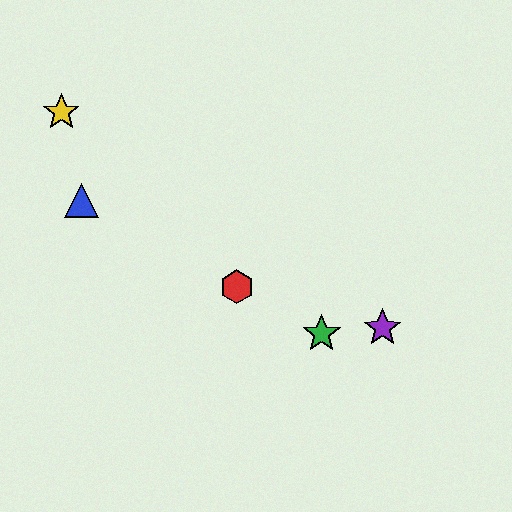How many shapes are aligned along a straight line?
3 shapes (the red hexagon, the blue triangle, the green star) are aligned along a straight line.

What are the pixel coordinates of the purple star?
The purple star is at (382, 328).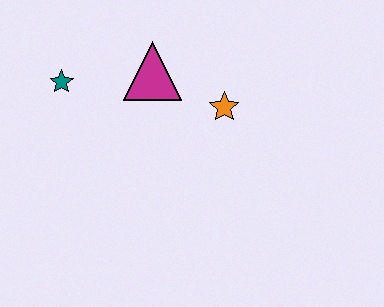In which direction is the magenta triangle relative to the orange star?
The magenta triangle is to the left of the orange star.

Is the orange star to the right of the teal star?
Yes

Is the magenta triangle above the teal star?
Yes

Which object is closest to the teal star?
The magenta triangle is closest to the teal star.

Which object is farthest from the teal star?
The orange star is farthest from the teal star.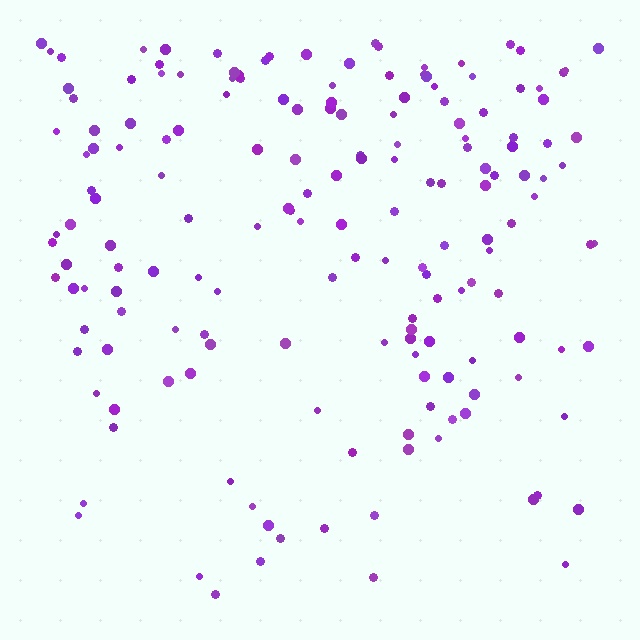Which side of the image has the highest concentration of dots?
The top.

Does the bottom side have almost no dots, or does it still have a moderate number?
Still a moderate number, just noticeably fewer than the top.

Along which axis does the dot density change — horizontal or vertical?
Vertical.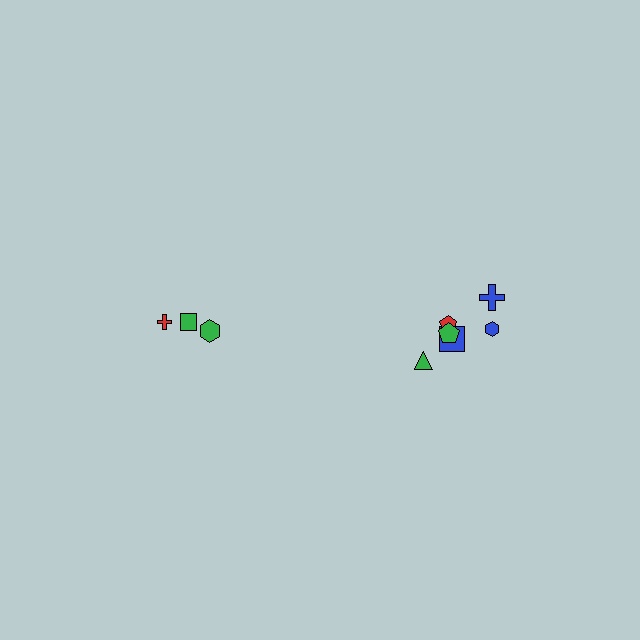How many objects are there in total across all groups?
There are 9 objects.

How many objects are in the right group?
There are 6 objects.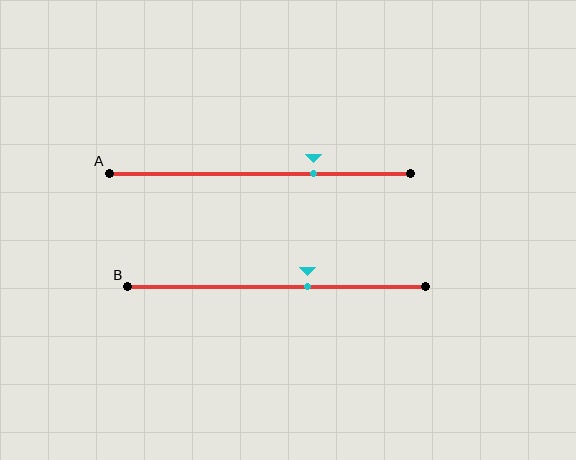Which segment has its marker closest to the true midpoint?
Segment B has its marker closest to the true midpoint.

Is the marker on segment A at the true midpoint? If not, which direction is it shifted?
No, the marker on segment A is shifted to the right by about 18% of the segment length.